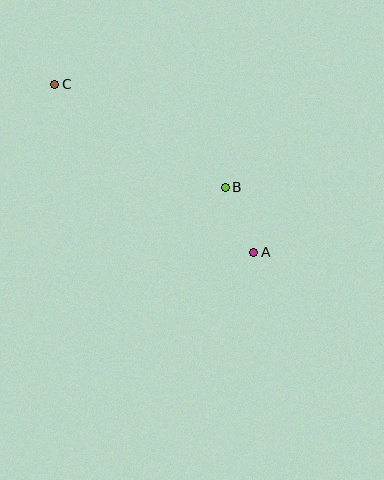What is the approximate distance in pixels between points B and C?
The distance between B and C is approximately 199 pixels.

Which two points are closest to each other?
Points A and B are closest to each other.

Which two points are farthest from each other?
Points A and C are farthest from each other.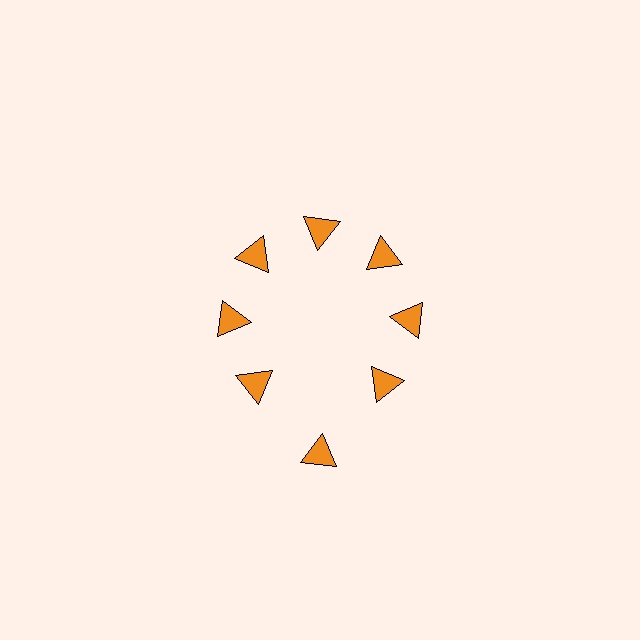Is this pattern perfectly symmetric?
No. The 8 orange triangles are arranged in a ring, but one element near the 6 o'clock position is pushed outward from the center, breaking the 8-fold rotational symmetry.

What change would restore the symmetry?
The symmetry would be restored by moving it inward, back onto the ring so that all 8 triangles sit at equal angles and equal distance from the center.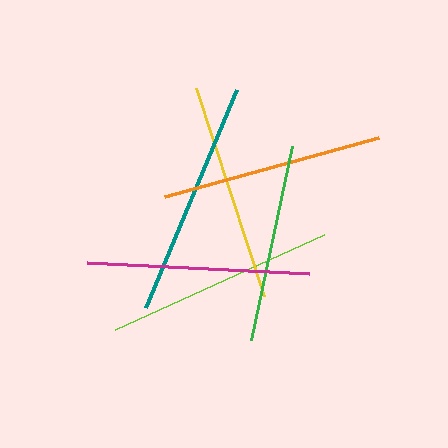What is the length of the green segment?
The green segment is approximately 198 pixels long.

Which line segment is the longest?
The teal line is the longest at approximately 237 pixels.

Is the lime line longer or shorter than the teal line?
The teal line is longer than the lime line.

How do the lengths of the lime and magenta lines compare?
The lime and magenta lines are approximately the same length.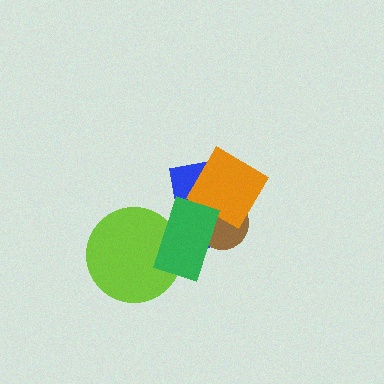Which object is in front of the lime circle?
The green rectangle is in front of the lime circle.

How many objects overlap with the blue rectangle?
3 objects overlap with the blue rectangle.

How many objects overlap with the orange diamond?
2 objects overlap with the orange diamond.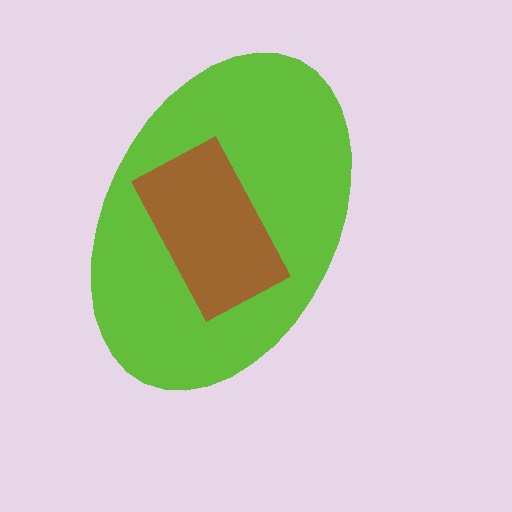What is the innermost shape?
The brown rectangle.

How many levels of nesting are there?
2.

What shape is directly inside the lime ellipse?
The brown rectangle.